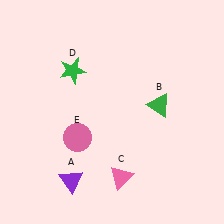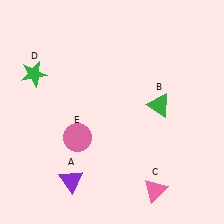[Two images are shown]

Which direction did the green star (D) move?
The green star (D) moved left.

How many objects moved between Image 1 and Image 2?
2 objects moved between the two images.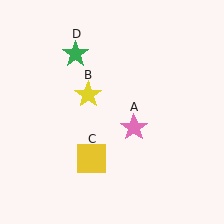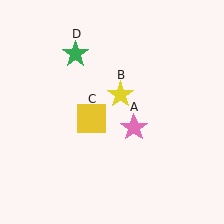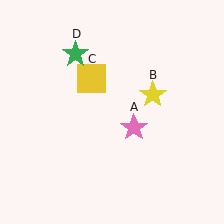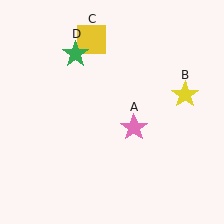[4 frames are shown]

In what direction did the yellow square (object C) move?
The yellow square (object C) moved up.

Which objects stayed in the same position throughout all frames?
Pink star (object A) and green star (object D) remained stationary.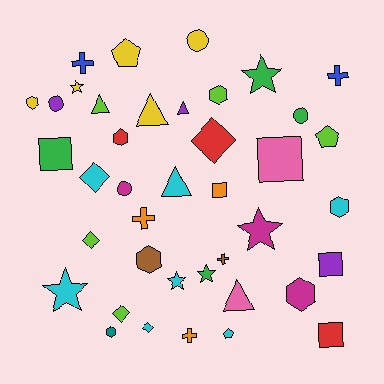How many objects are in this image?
There are 40 objects.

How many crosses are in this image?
There are 5 crosses.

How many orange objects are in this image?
There are 3 orange objects.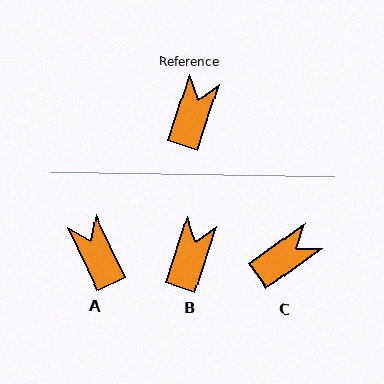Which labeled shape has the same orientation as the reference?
B.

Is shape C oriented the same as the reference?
No, it is off by about 37 degrees.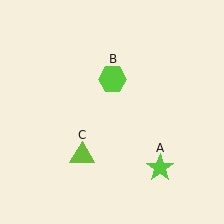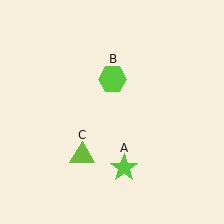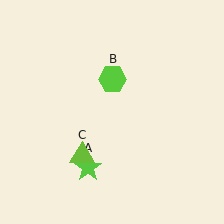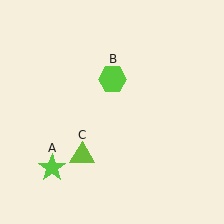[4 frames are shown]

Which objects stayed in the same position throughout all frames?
Lime hexagon (object B) and lime triangle (object C) remained stationary.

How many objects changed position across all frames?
1 object changed position: lime star (object A).